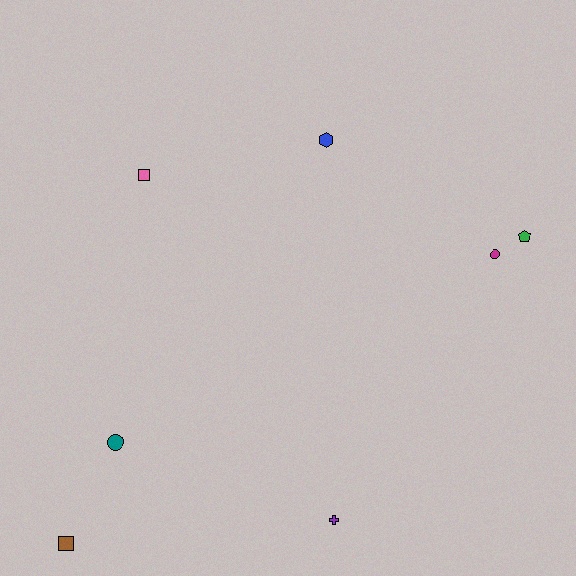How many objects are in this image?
There are 7 objects.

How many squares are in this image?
There are 2 squares.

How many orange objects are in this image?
There are no orange objects.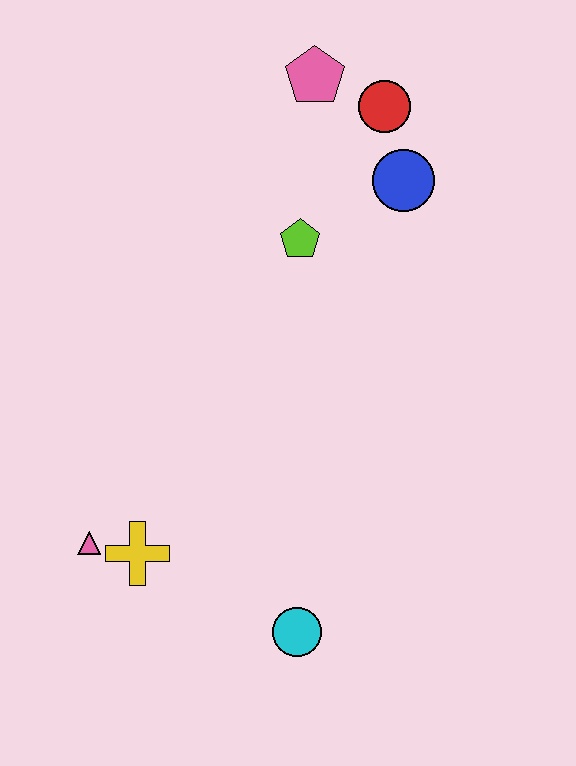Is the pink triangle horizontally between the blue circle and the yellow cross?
No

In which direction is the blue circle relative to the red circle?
The blue circle is below the red circle.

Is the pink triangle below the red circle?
Yes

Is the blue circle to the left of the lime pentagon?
No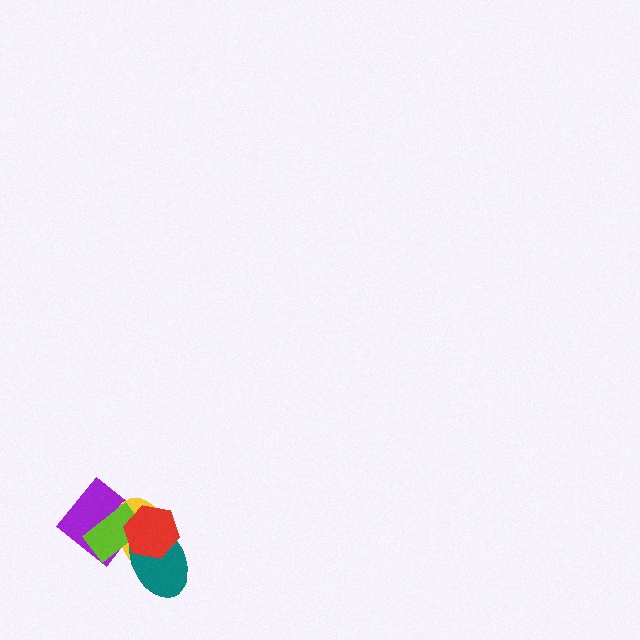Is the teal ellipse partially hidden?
Yes, it is partially covered by another shape.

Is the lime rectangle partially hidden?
Yes, it is partially covered by another shape.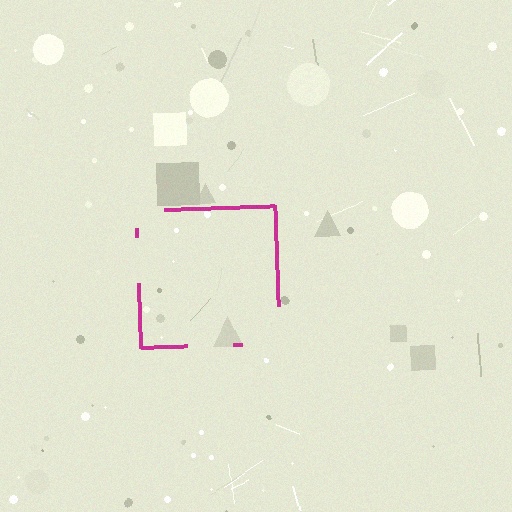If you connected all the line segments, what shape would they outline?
They would outline a square.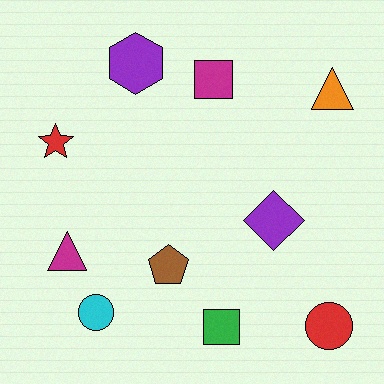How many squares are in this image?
There are 2 squares.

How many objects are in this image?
There are 10 objects.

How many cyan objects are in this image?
There is 1 cyan object.